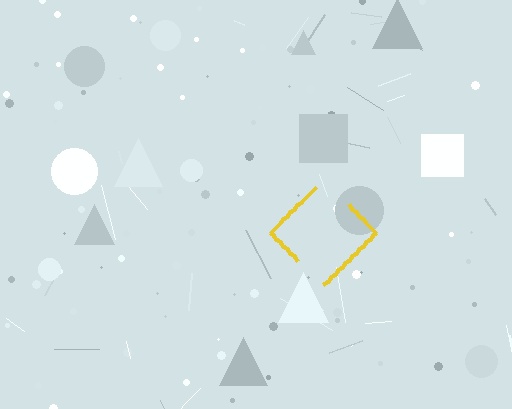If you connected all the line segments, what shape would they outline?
They would outline a diamond.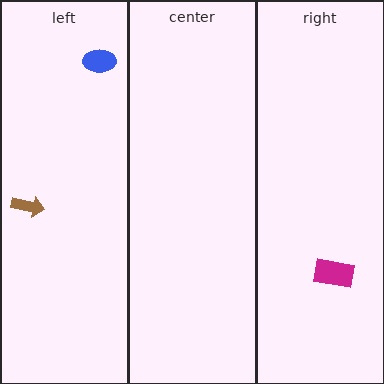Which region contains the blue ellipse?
The left region.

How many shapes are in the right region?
1.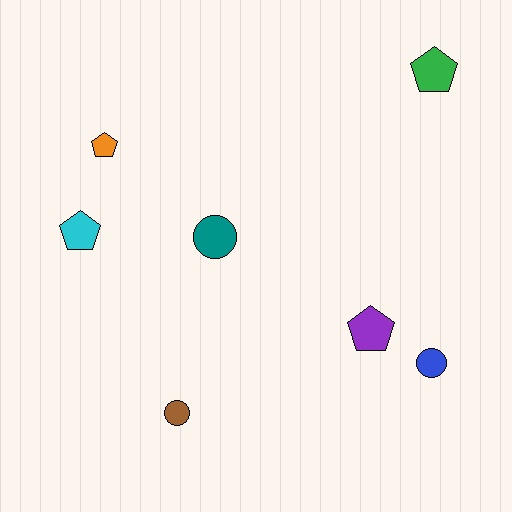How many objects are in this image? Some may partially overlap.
There are 7 objects.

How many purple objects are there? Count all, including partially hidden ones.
There is 1 purple object.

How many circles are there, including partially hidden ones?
There are 3 circles.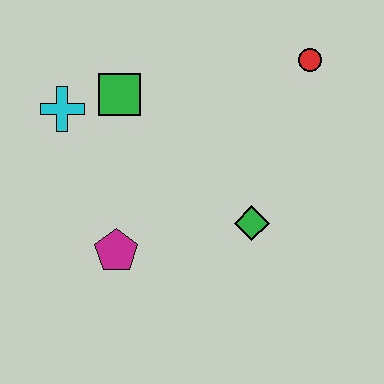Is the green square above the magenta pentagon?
Yes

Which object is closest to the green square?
The cyan cross is closest to the green square.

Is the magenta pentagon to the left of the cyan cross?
No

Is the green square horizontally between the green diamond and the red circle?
No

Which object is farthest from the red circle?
The magenta pentagon is farthest from the red circle.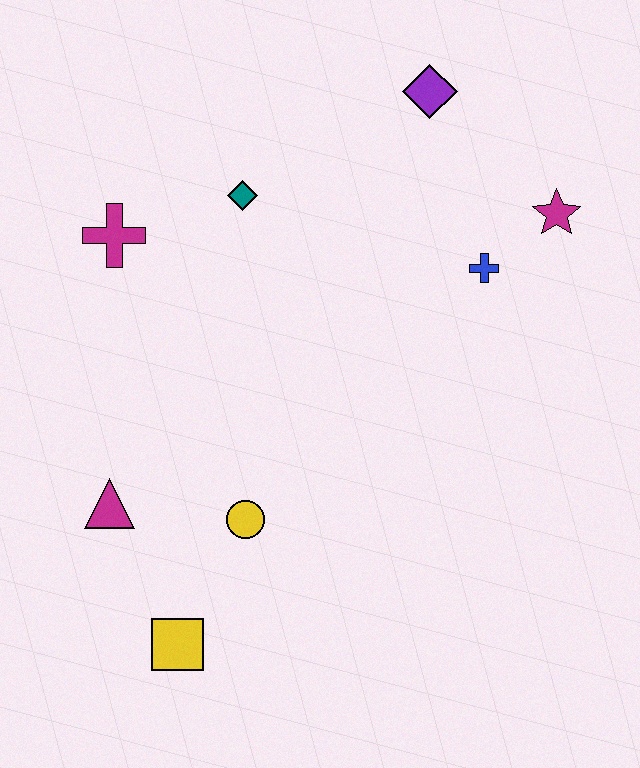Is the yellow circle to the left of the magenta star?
Yes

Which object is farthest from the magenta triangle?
The magenta star is farthest from the magenta triangle.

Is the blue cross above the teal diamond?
No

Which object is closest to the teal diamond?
The magenta cross is closest to the teal diamond.